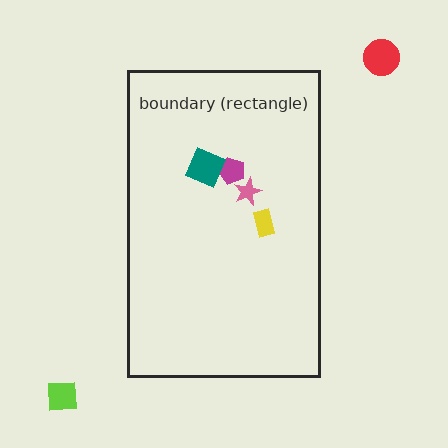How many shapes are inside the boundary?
4 inside, 2 outside.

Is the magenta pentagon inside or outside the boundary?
Inside.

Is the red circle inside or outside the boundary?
Outside.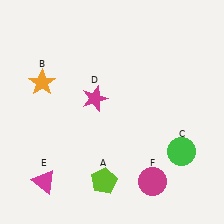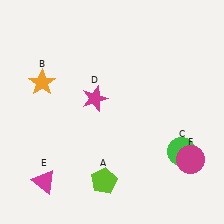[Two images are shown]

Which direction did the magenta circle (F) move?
The magenta circle (F) moved right.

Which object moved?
The magenta circle (F) moved right.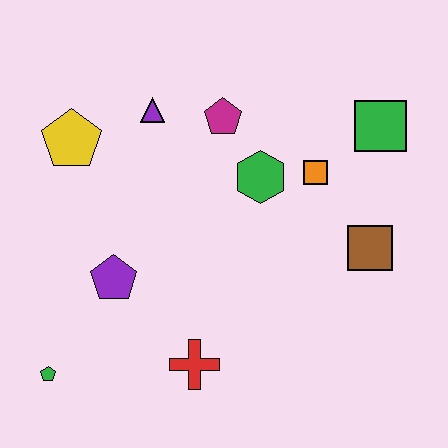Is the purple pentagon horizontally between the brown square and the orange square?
No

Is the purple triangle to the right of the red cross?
No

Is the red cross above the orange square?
No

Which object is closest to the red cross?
The purple pentagon is closest to the red cross.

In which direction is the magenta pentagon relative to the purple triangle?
The magenta pentagon is to the right of the purple triangle.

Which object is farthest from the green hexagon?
The green pentagon is farthest from the green hexagon.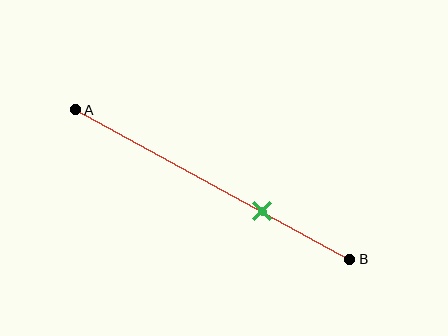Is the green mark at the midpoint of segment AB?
No, the mark is at about 70% from A, not at the 50% midpoint.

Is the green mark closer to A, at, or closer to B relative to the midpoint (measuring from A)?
The green mark is closer to point B than the midpoint of segment AB.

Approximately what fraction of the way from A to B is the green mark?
The green mark is approximately 70% of the way from A to B.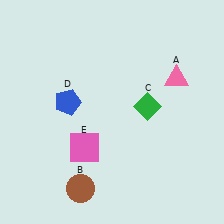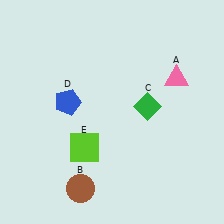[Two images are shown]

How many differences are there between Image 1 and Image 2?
There is 1 difference between the two images.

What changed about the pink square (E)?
In Image 1, E is pink. In Image 2, it changed to lime.